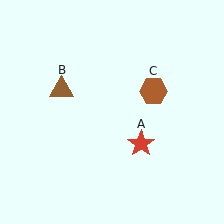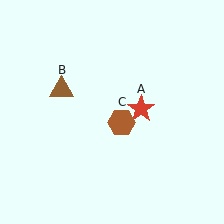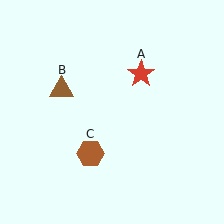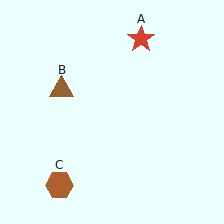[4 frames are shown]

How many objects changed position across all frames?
2 objects changed position: red star (object A), brown hexagon (object C).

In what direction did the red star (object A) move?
The red star (object A) moved up.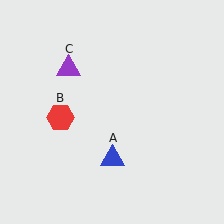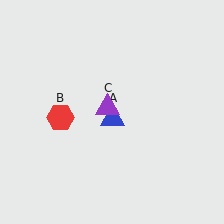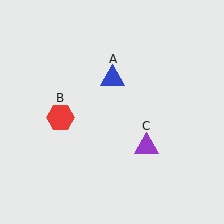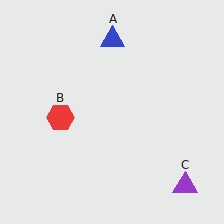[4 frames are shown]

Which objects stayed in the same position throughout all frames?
Red hexagon (object B) remained stationary.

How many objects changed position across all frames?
2 objects changed position: blue triangle (object A), purple triangle (object C).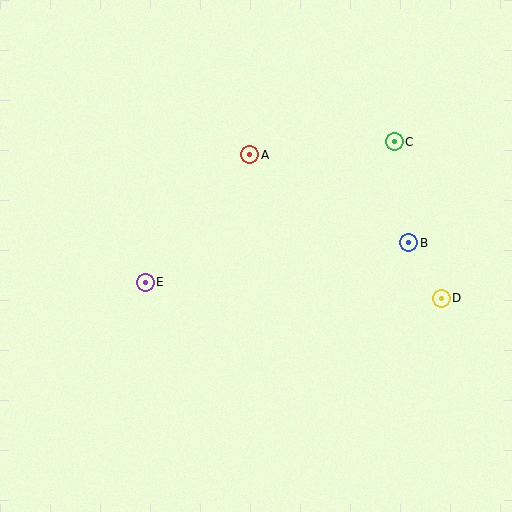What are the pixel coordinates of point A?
Point A is at (250, 155).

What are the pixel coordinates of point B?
Point B is at (409, 243).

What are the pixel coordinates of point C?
Point C is at (394, 142).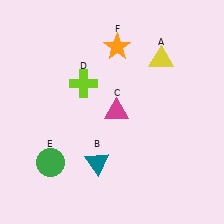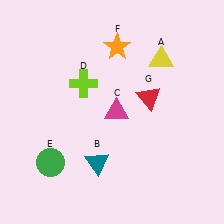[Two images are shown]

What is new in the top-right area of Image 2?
A red triangle (G) was added in the top-right area of Image 2.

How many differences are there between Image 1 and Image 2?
There is 1 difference between the two images.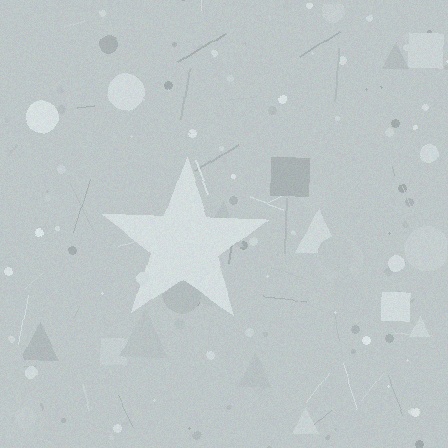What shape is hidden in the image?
A star is hidden in the image.